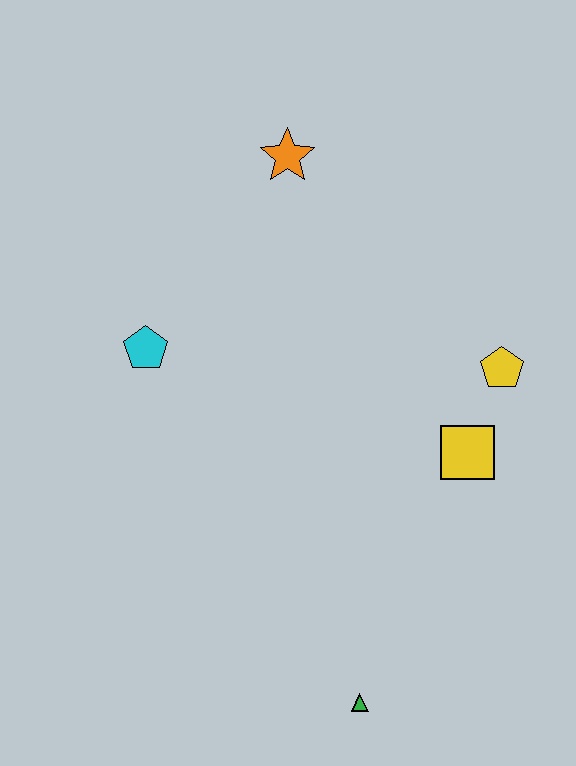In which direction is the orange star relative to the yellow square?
The orange star is above the yellow square.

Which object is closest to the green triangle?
The yellow square is closest to the green triangle.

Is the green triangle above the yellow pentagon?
No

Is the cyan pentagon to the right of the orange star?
No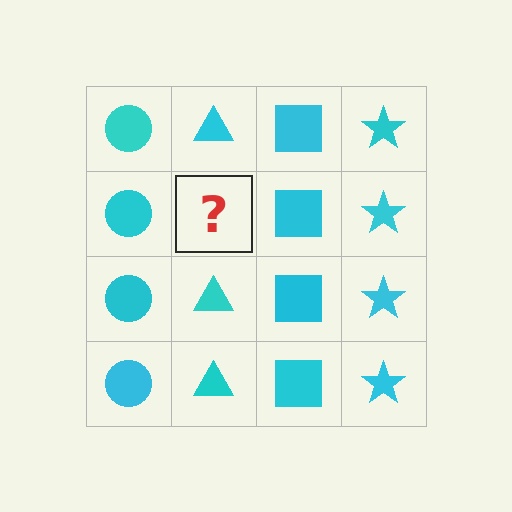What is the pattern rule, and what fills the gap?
The rule is that each column has a consistent shape. The gap should be filled with a cyan triangle.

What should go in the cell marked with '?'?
The missing cell should contain a cyan triangle.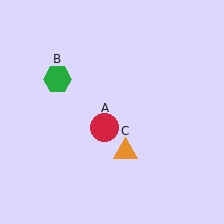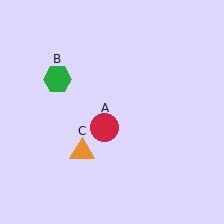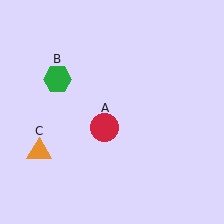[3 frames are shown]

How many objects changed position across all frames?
1 object changed position: orange triangle (object C).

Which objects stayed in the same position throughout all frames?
Red circle (object A) and green hexagon (object B) remained stationary.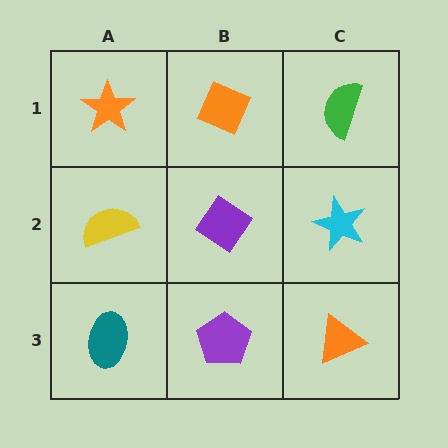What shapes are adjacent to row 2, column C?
A green semicircle (row 1, column C), an orange triangle (row 3, column C), a purple diamond (row 2, column B).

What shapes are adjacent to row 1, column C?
A cyan star (row 2, column C), an orange diamond (row 1, column B).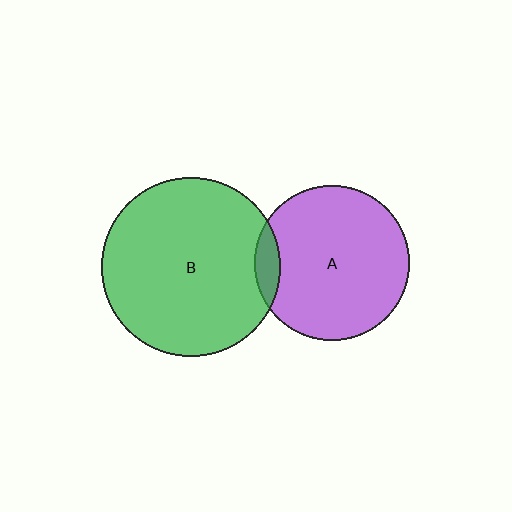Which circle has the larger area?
Circle B (green).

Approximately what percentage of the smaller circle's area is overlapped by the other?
Approximately 10%.